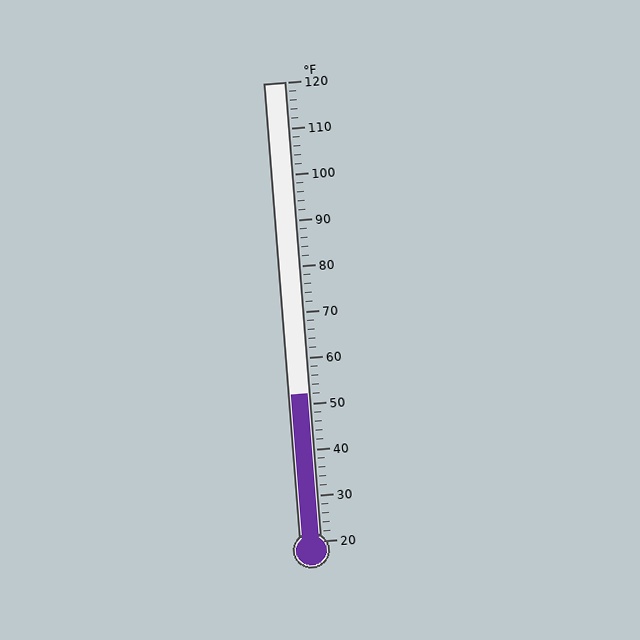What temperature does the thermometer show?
The thermometer shows approximately 52°F.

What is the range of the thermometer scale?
The thermometer scale ranges from 20°F to 120°F.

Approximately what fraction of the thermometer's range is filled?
The thermometer is filled to approximately 30% of its range.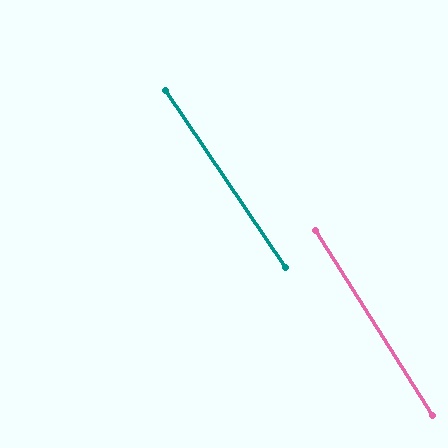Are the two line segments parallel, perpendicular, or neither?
Parallel — their directions differ by only 1.9°.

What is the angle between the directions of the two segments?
Approximately 2 degrees.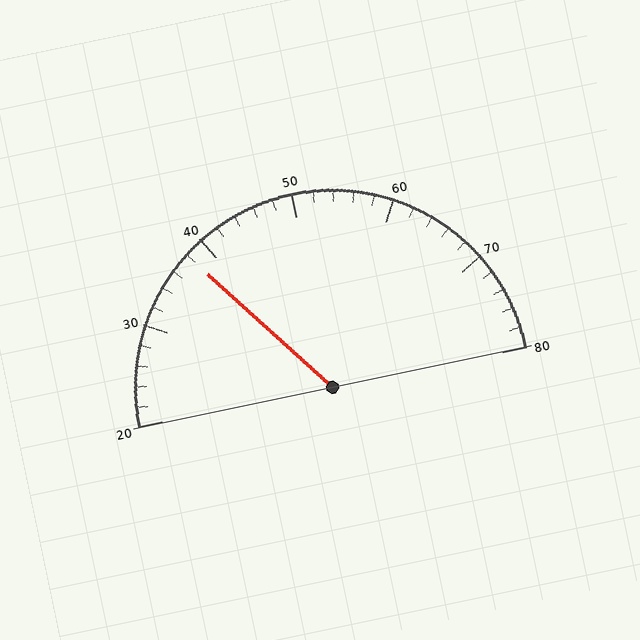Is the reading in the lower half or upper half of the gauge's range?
The reading is in the lower half of the range (20 to 80).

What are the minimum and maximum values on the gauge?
The gauge ranges from 20 to 80.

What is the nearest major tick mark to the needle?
The nearest major tick mark is 40.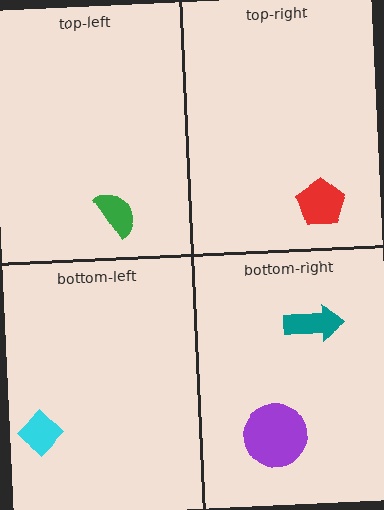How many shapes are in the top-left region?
1.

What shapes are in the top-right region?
The red pentagon.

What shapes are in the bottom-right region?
The purple circle, the teal arrow.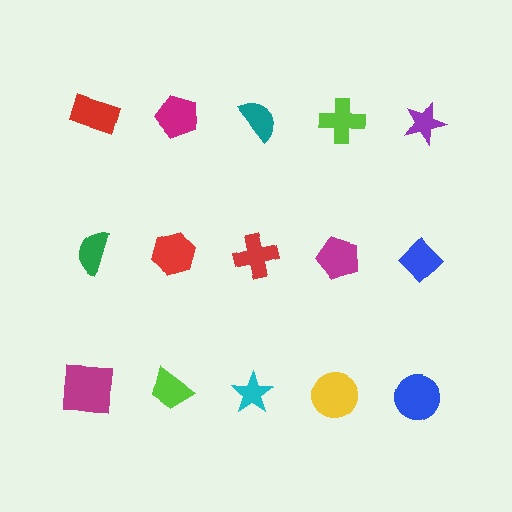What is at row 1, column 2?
A magenta pentagon.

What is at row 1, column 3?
A teal semicircle.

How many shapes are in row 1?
5 shapes.